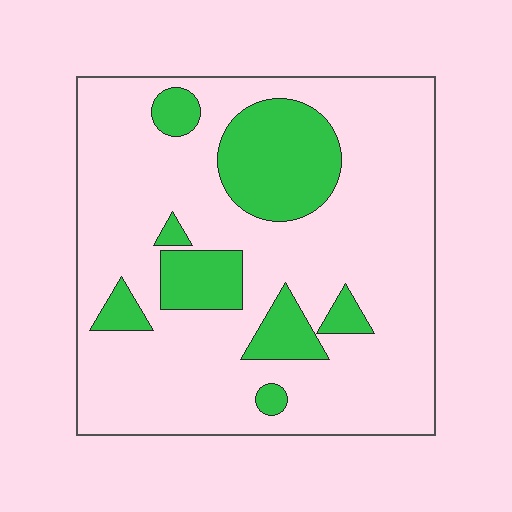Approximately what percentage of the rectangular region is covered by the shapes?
Approximately 20%.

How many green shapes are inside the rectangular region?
8.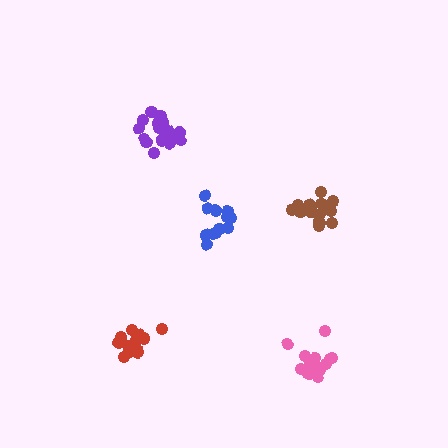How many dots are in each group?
Group 1: 18 dots, Group 2: 19 dots, Group 3: 14 dots, Group 4: 13 dots, Group 5: 13 dots (77 total).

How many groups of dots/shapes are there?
There are 5 groups.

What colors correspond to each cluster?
The clusters are colored: brown, purple, pink, red, blue.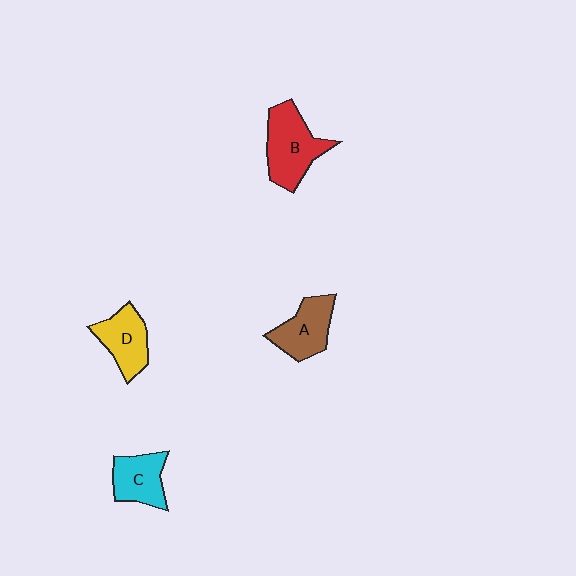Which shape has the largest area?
Shape B (red).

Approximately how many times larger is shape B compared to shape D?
Approximately 1.3 times.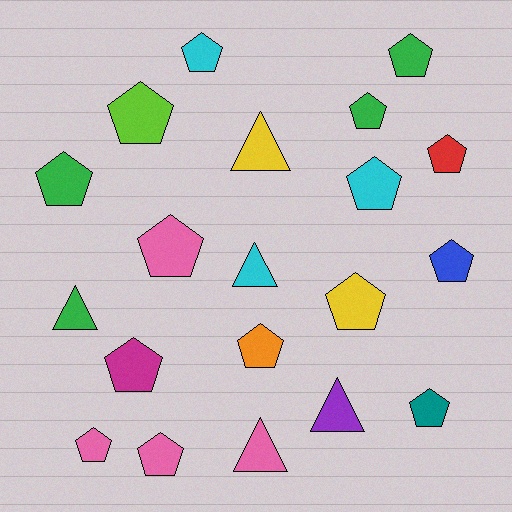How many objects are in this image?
There are 20 objects.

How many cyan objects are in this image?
There are 3 cyan objects.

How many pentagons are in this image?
There are 15 pentagons.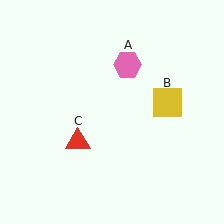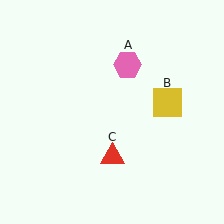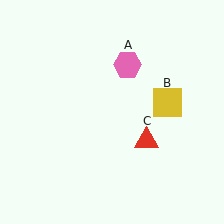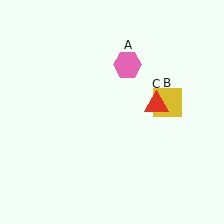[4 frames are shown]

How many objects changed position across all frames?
1 object changed position: red triangle (object C).